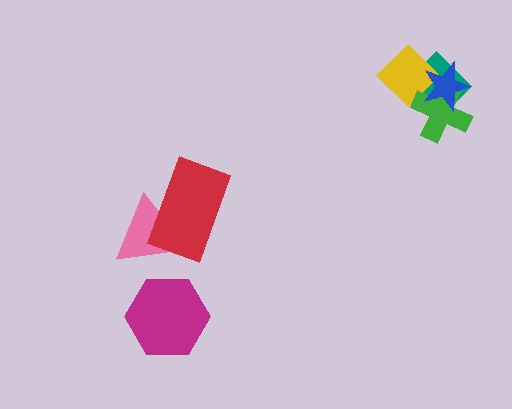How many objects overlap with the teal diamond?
3 objects overlap with the teal diamond.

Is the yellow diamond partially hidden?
Yes, it is partially covered by another shape.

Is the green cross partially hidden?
Yes, it is partially covered by another shape.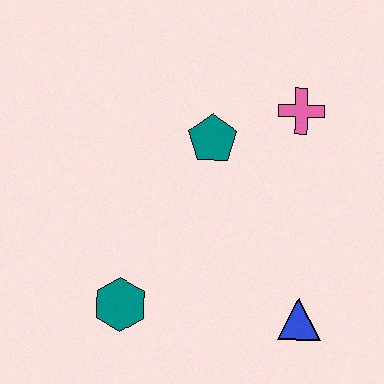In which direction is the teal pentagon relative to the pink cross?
The teal pentagon is to the left of the pink cross.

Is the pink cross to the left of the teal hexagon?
No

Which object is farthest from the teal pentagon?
The blue triangle is farthest from the teal pentagon.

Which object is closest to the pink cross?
The teal pentagon is closest to the pink cross.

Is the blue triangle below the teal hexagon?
Yes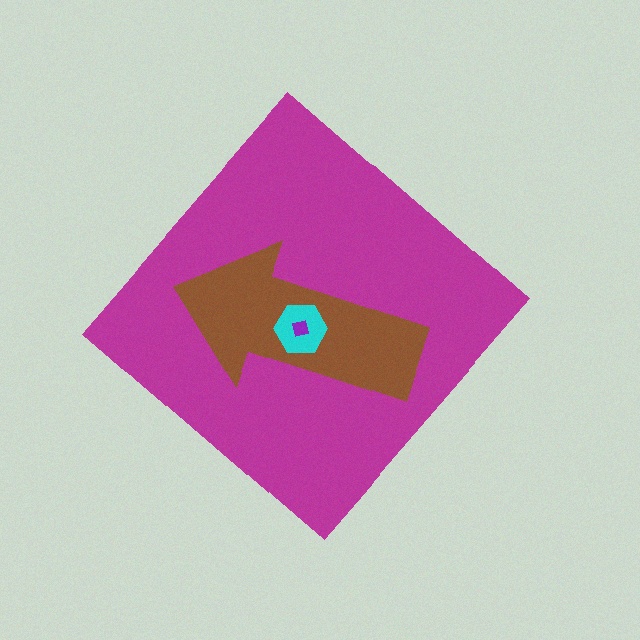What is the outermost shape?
The magenta diamond.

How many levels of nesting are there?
4.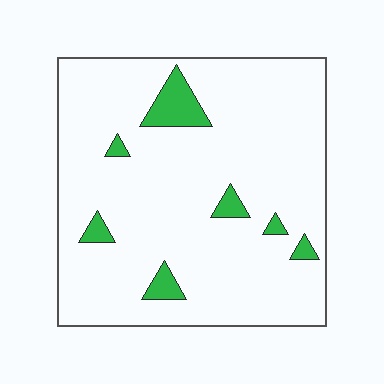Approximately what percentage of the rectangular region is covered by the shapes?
Approximately 10%.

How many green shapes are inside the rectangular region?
7.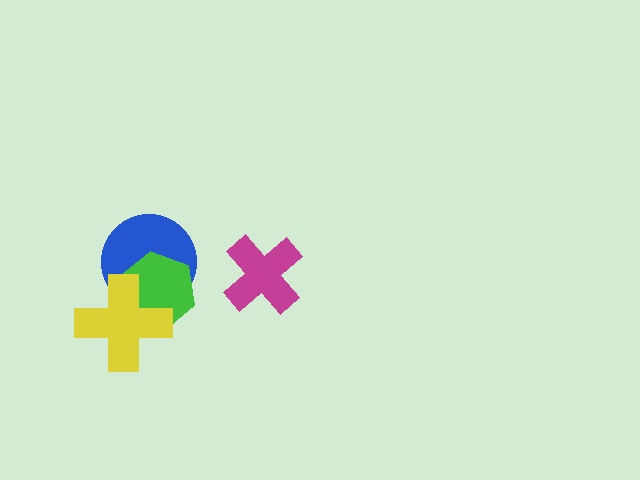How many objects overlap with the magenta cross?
0 objects overlap with the magenta cross.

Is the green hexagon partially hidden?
Yes, it is partially covered by another shape.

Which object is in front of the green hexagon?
The yellow cross is in front of the green hexagon.